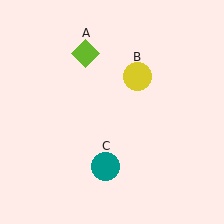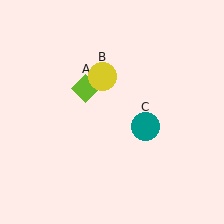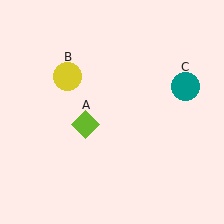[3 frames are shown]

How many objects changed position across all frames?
3 objects changed position: lime diamond (object A), yellow circle (object B), teal circle (object C).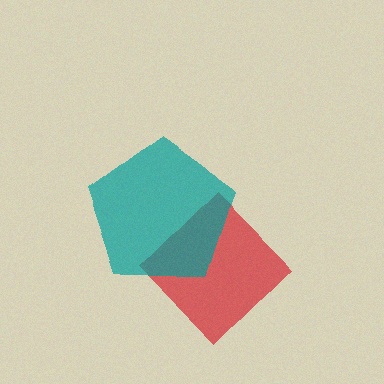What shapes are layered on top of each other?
The layered shapes are: a red diamond, a teal pentagon.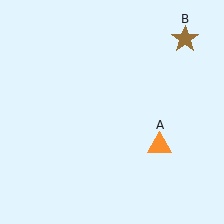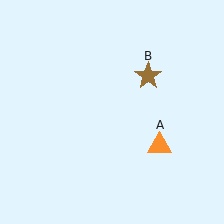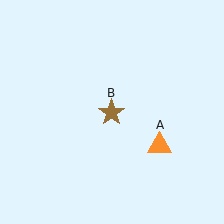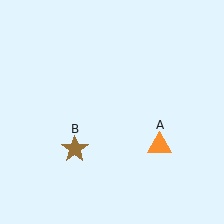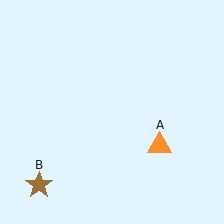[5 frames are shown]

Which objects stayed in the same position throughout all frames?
Orange triangle (object A) remained stationary.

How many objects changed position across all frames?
1 object changed position: brown star (object B).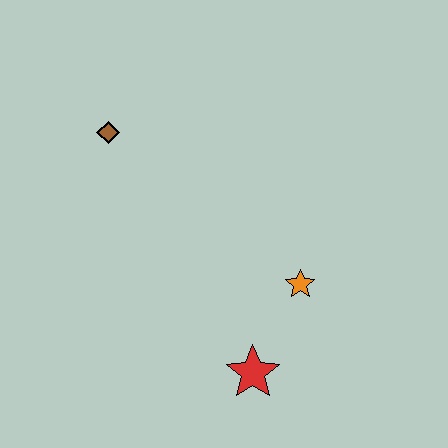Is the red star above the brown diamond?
No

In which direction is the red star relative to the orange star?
The red star is below the orange star.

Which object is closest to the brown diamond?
The orange star is closest to the brown diamond.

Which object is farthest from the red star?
The brown diamond is farthest from the red star.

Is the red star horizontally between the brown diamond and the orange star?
Yes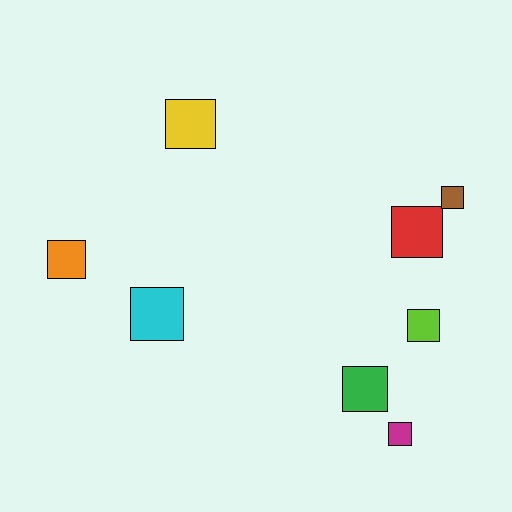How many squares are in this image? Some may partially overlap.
There are 8 squares.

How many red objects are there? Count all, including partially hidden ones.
There is 1 red object.